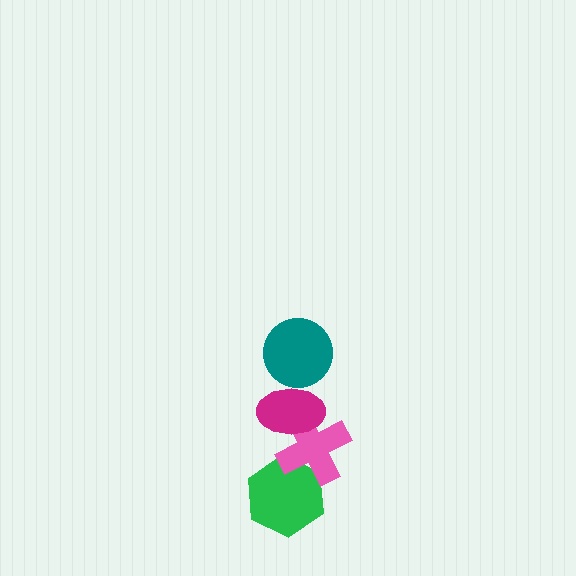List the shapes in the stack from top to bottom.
From top to bottom: the teal circle, the magenta ellipse, the pink cross, the green hexagon.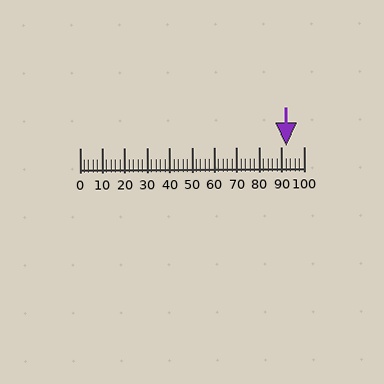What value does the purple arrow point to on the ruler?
The purple arrow points to approximately 92.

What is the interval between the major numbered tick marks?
The major tick marks are spaced 10 units apart.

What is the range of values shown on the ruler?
The ruler shows values from 0 to 100.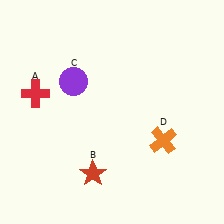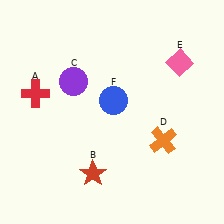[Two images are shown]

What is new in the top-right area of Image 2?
A blue circle (F) was added in the top-right area of Image 2.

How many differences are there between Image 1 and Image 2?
There are 2 differences between the two images.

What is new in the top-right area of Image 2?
A pink diamond (E) was added in the top-right area of Image 2.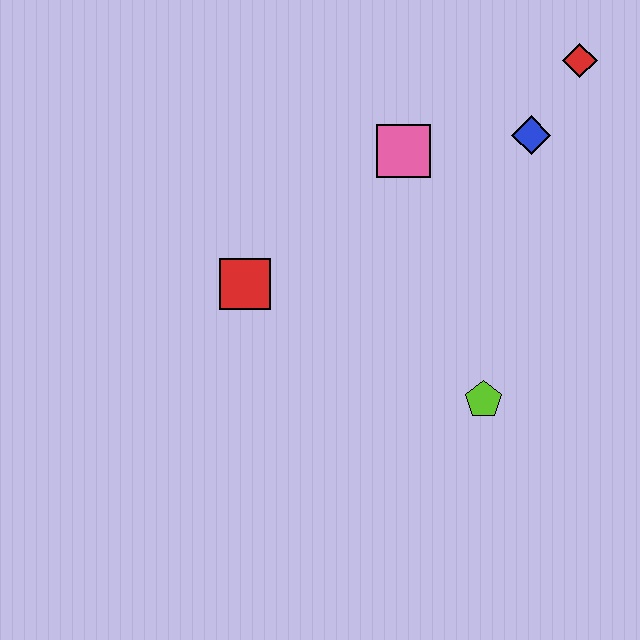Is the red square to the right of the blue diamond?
No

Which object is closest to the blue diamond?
The red diamond is closest to the blue diamond.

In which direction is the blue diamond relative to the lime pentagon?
The blue diamond is above the lime pentagon.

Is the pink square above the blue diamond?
No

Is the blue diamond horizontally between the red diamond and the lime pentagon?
Yes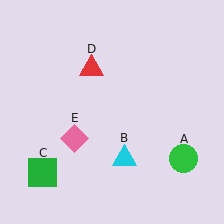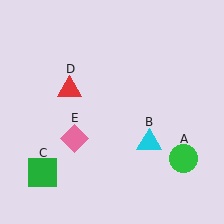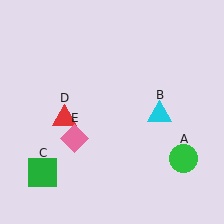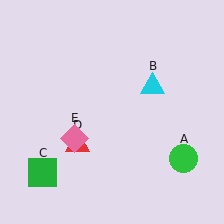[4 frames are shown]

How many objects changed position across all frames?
2 objects changed position: cyan triangle (object B), red triangle (object D).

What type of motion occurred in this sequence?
The cyan triangle (object B), red triangle (object D) rotated counterclockwise around the center of the scene.